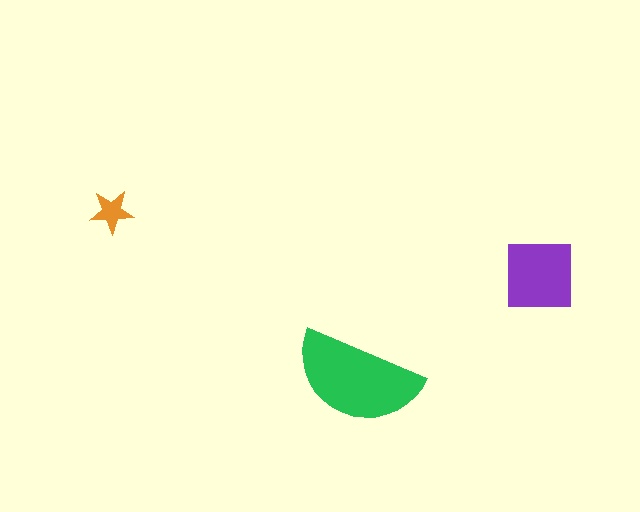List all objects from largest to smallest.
The green semicircle, the purple square, the orange star.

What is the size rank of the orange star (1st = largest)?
3rd.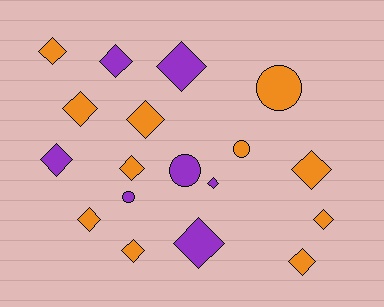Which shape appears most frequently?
Diamond, with 14 objects.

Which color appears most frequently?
Orange, with 11 objects.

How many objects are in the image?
There are 18 objects.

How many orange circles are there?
There are 2 orange circles.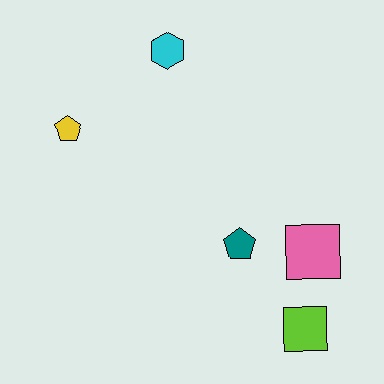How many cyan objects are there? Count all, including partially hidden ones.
There is 1 cyan object.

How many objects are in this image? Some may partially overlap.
There are 5 objects.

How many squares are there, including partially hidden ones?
There are 2 squares.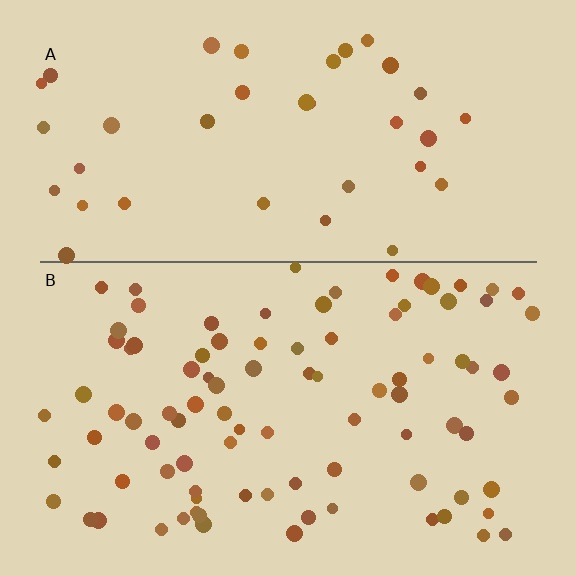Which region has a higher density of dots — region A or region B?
B (the bottom).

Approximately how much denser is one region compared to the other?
Approximately 2.5× — region B over region A.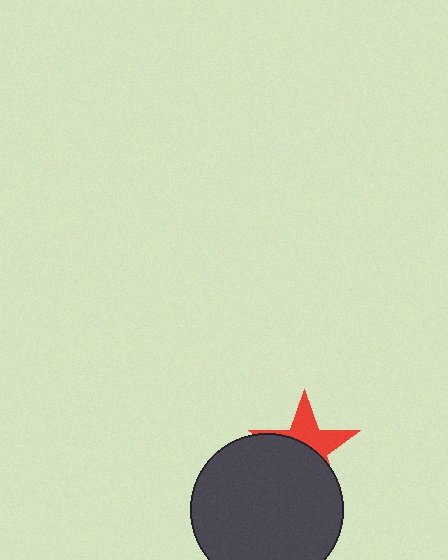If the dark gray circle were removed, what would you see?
You would see the complete red star.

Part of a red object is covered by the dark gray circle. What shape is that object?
It is a star.